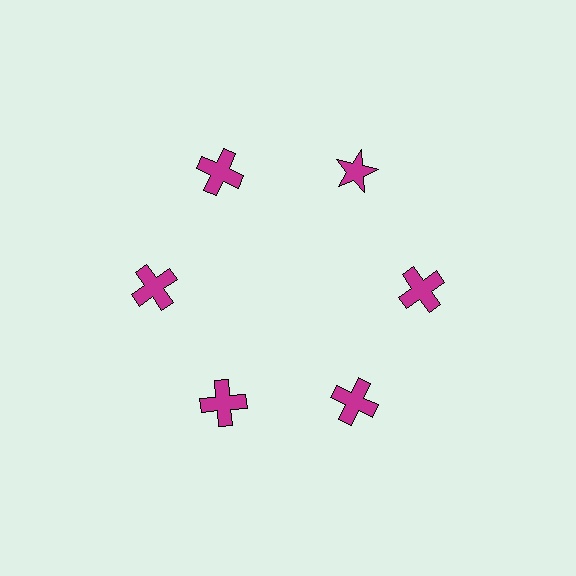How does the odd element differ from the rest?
It has a different shape: star instead of cross.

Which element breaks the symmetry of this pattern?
The magenta star at roughly the 1 o'clock position breaks the symmetry. All other shapes are magenta crosses.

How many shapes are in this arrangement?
There are 6 shapes arranged in a ring pattern.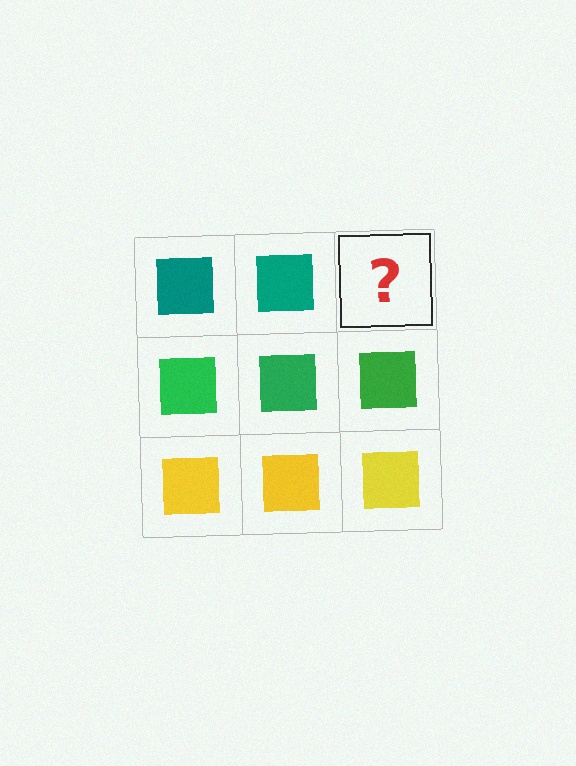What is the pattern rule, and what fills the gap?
The rule is that each row has a consistent color. The gap should be filled with a teal square.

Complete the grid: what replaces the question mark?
The question mark should be replaced with a teal square.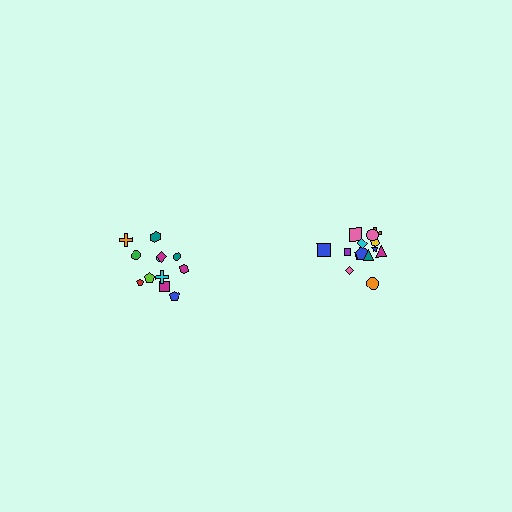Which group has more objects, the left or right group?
The right group.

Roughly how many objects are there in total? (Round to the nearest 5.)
Roughly 25 objects in total.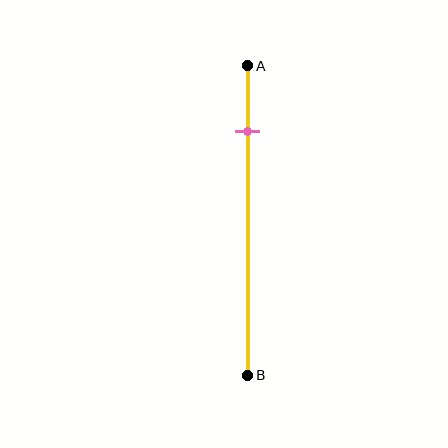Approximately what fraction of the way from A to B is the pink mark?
The pink mark is approximately 20% of the way from A to B.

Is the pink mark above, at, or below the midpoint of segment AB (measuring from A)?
The pink mark is above the midpoint of segment AB.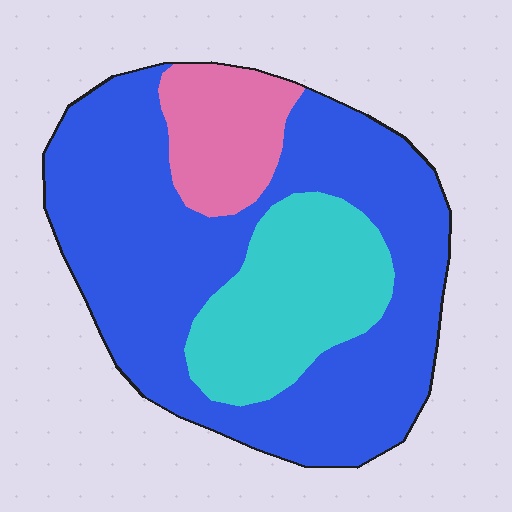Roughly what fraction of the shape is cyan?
Cyan takes up about one quarter (1/4) of the shape.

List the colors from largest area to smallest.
From largest to smallest: blue, cyan, pink.